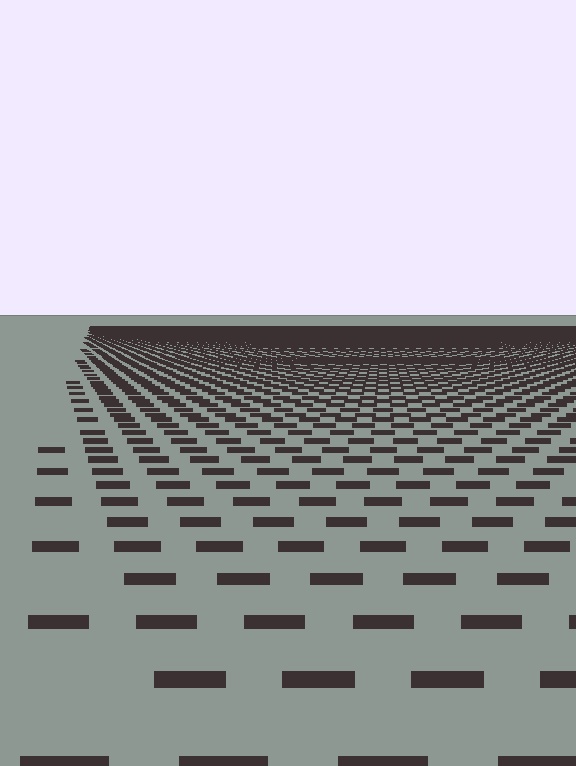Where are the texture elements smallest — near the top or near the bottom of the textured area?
Near the top.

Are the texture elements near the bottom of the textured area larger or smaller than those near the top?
Larger. Near the bottom, elements are closer to the viewer and appear at a bigger on-screen size.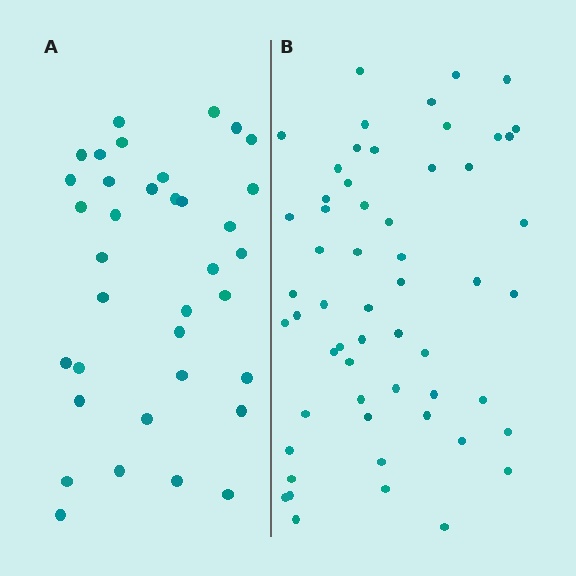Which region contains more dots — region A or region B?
Region B (the right region) has more dots.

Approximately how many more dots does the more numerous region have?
Region B has approximately 20 more dots than region A.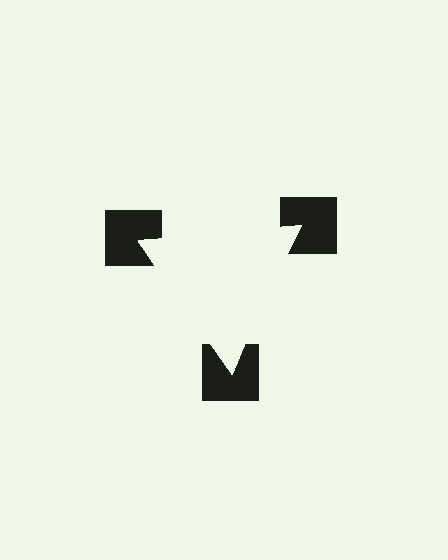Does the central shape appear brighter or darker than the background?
It typically appears slightly brighter than the background, even though no actual brightness change is drawn.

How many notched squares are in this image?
There are 3 — one at each vertex of the illusory triangle.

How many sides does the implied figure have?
3 sides.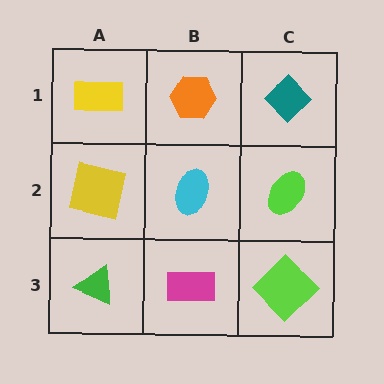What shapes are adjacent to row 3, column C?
A lime ellipse (row 2, column C), a magenta rectangle (row 3, column B).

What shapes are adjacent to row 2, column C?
A teal diamond (row 1, column C), a lime diamond (row 3, column C), a cyan ellipse (row 2, column B).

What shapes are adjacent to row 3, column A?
A yellow square (row 2, column A), a magenta rectangle (row 3, column B).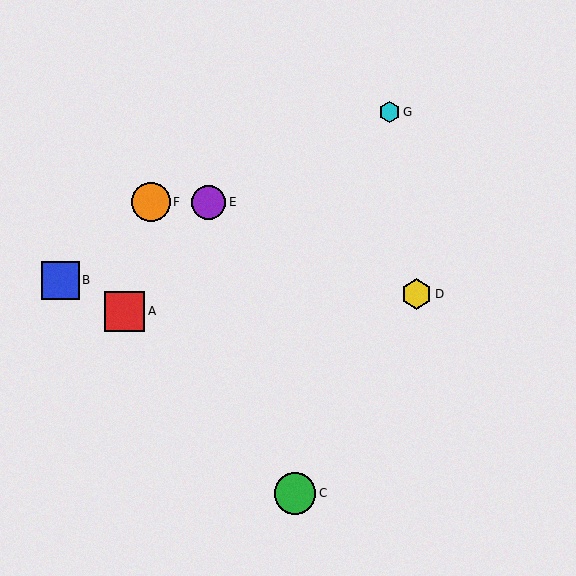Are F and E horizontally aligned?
Yes, both are at y≈202.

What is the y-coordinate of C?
Object C is at y≈493.